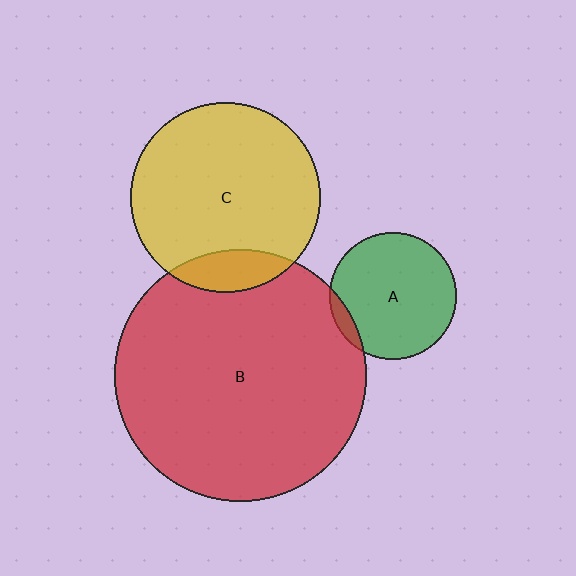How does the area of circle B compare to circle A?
Approximately 3.9 times.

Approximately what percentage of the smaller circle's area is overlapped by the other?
Approximately 5%.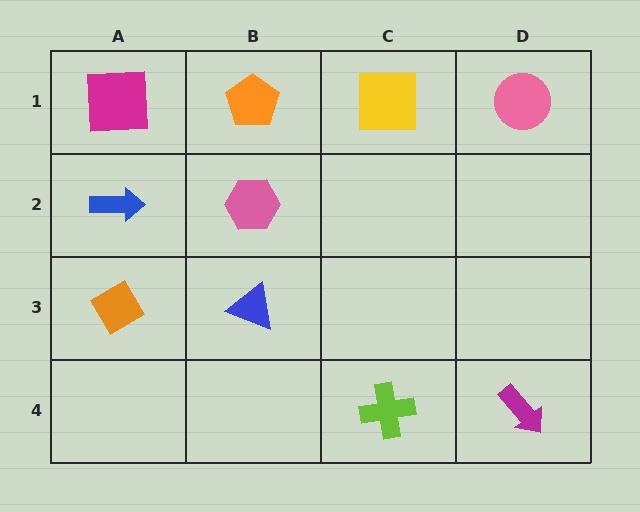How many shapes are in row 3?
2 shapes.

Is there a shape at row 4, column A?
No, that cell is empty.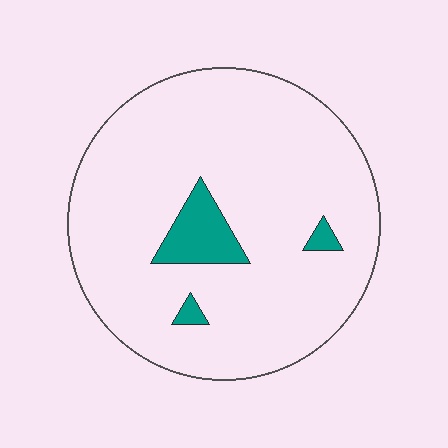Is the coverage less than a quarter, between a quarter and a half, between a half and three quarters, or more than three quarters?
Less than a quarter.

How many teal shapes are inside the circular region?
3.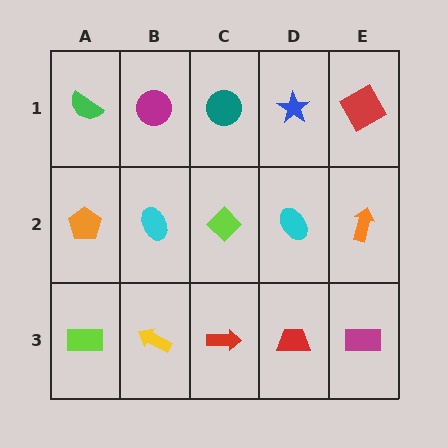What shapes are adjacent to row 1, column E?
An orange arrow (row 2, column E), a blue star (row 1, column D).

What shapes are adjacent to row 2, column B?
A magenta circle (row 1, column B), a yellow arrow (row 3, column B), an orange pentagon (row 2, column A), a lime diamond (row 2, column C).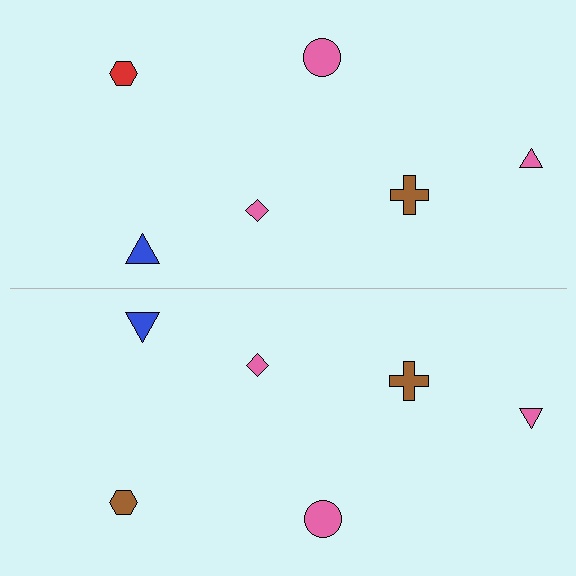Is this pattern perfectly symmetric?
No, the pattern is not perfectly symmetric. The brown hexagon on the bottom side breaks the symmetry — its mirror counterpart is red.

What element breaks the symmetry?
The brown hexagon on the bottom side breaks the symmetry — its mirror counterpart is red.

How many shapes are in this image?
There are 12 shapes in this image.